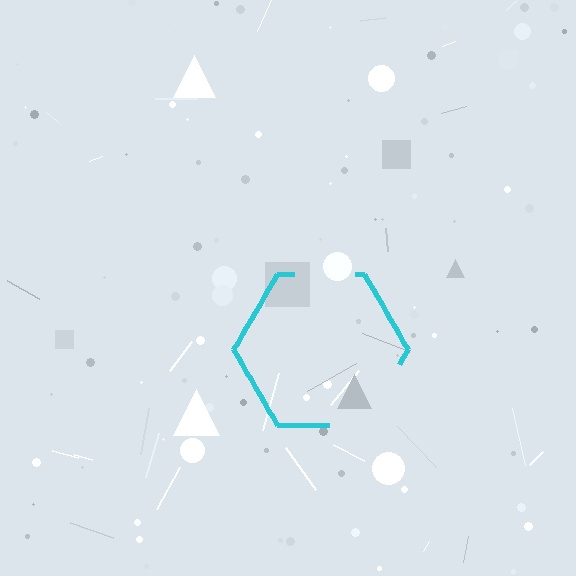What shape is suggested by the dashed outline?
The dashed outline suggests a hexagon.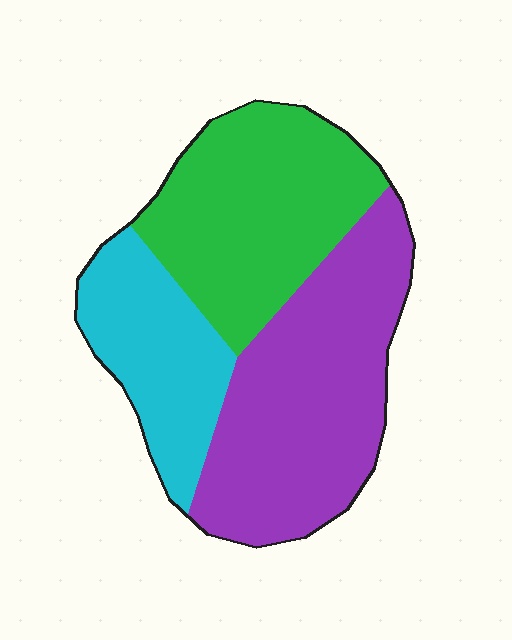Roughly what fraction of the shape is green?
Green covers around 35% of the shape.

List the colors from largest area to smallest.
From largest to smallest: purple, green, cyan.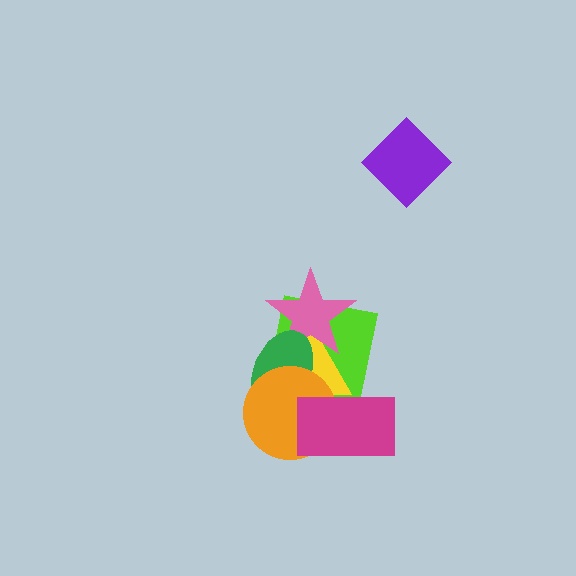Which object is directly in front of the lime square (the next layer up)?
The yellow triangle is directly in front of the lime square.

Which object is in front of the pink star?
The green ellipse is in front of the pink star.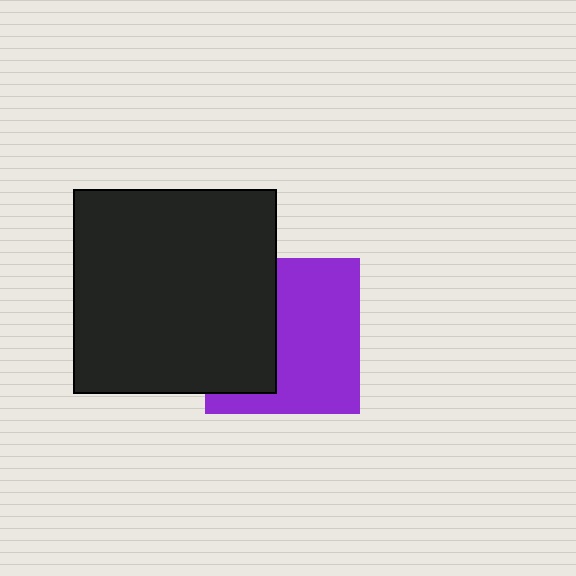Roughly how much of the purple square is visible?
About half of it is visible (roughly 59%).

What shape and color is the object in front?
The object in front is a black square.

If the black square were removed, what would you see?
You would see the complete purple square.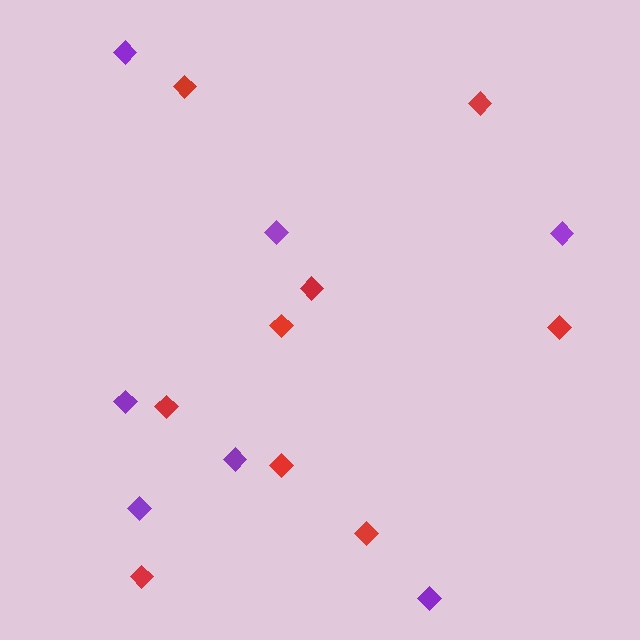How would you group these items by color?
There are 2 groups: one group of red diamonds (9) and one group of purple diamonds (7).